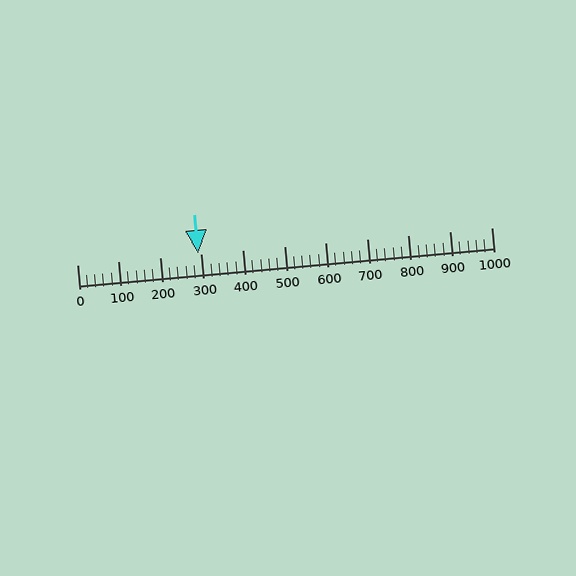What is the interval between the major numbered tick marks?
The major tick marks are spaced 100 units apart.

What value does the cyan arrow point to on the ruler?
The cyan arrow points to approximately 292.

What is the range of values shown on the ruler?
The ruler shows values from 0 to 1000.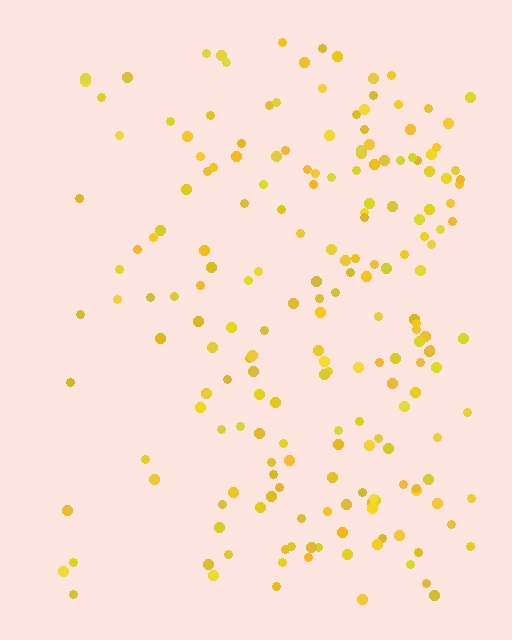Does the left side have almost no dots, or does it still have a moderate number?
Still a moderate number, just noticeably fewer than the right.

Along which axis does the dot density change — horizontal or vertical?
Horizontal.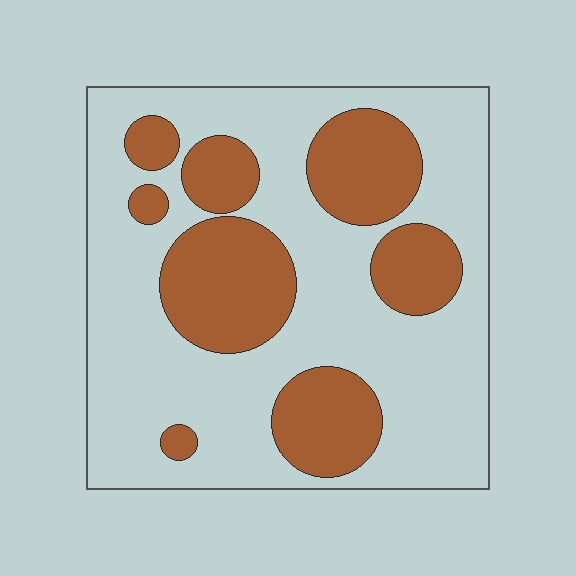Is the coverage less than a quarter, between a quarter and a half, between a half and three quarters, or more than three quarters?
Between a quarter and a half.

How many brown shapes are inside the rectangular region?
8.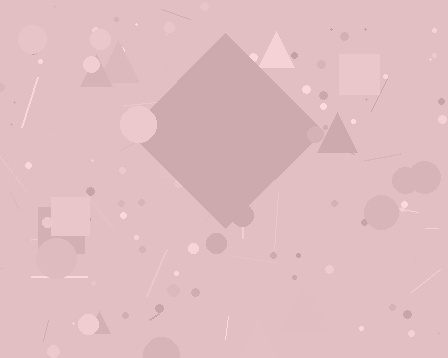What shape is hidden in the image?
A diamond is hidden in the image.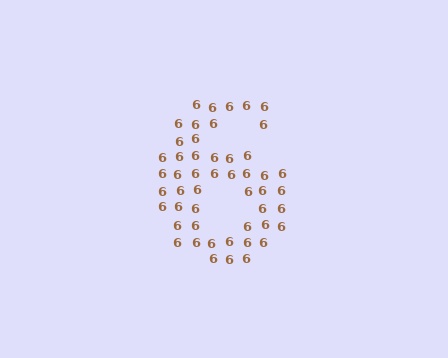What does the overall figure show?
The overall figure shows the digit 6.